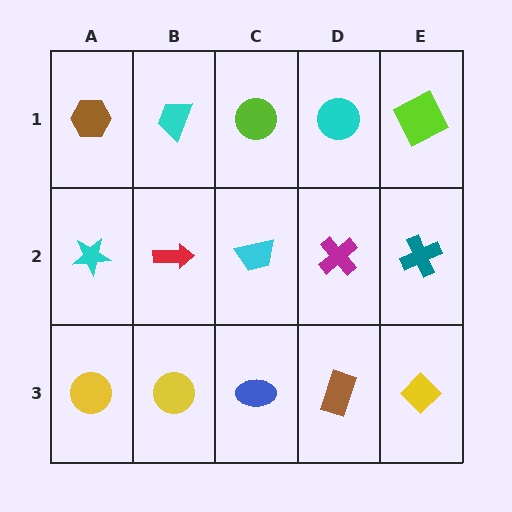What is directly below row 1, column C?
A cyan trapezoid.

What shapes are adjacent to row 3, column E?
A teal cross (row 2, column E), a brown rectangle (row 3, column D).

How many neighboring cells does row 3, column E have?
2.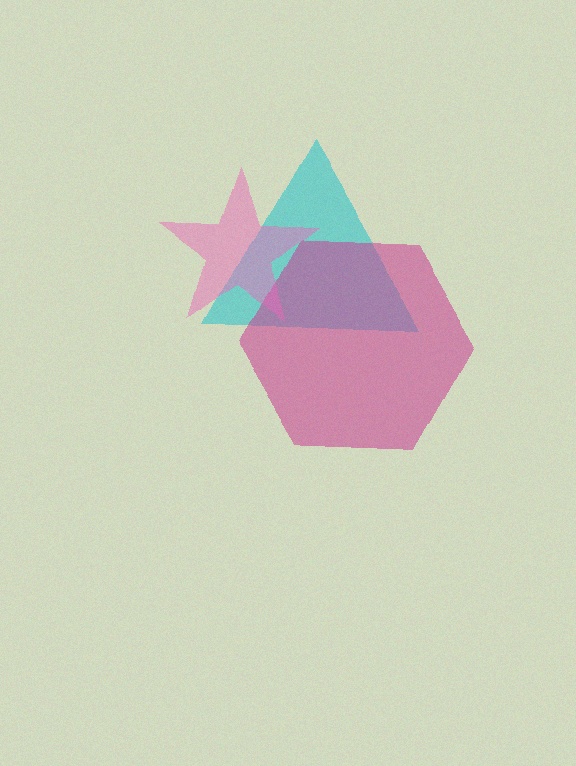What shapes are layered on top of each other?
The layered shapes are: a cyan triangle, a magenta hexagon, a pink star.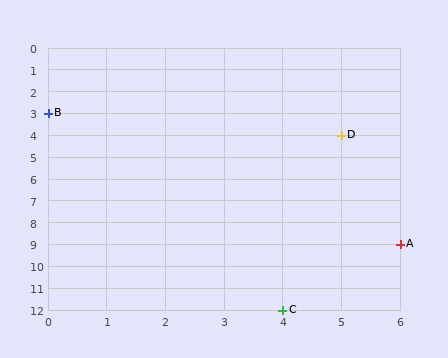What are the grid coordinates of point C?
Point C is at grid coordinates (4, 12).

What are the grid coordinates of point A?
Point A is at grid coordinates (6, 9).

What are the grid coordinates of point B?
Point B is at grid coordinates (0, 3).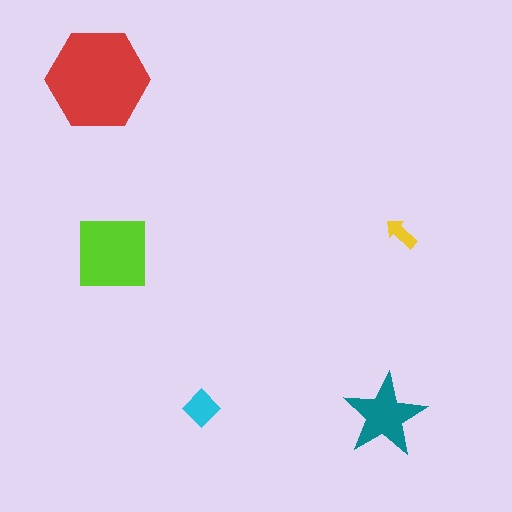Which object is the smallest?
The yellow arrow.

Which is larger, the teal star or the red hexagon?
The red hexagon.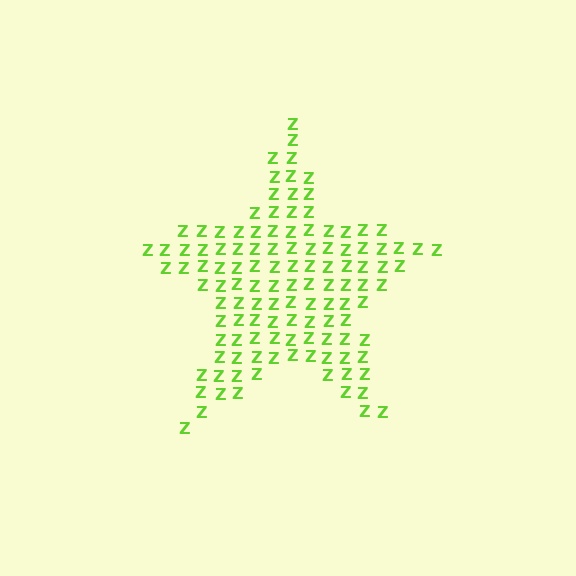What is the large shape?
The large shape is a star.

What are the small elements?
The small elements are letter Z's.